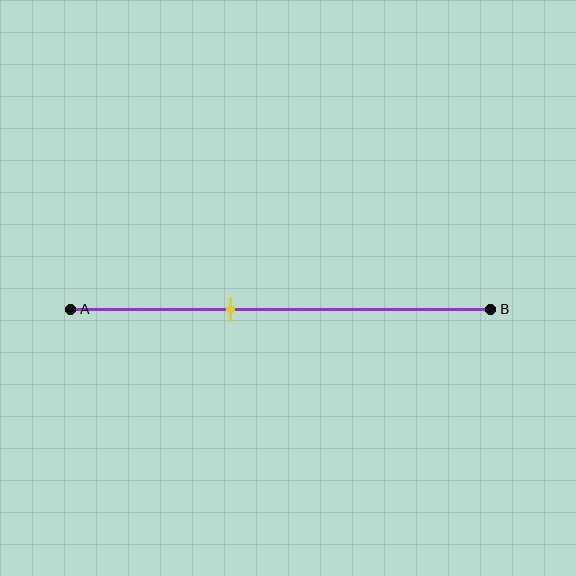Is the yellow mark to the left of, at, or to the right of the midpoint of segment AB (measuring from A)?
The yellow mark is to the left of the midpoint of segment AB.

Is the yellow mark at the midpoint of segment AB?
No, the mark is at about 40% from A, not at the 50% midpoint.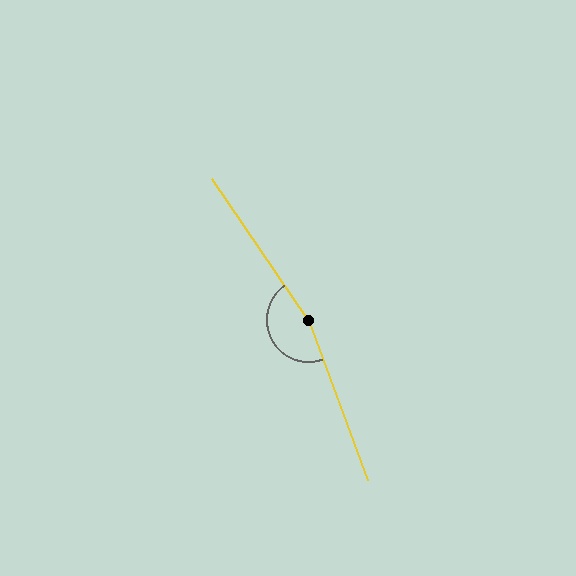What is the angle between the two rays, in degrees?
Approximately 166 degrees.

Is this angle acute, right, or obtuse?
It is obtuse.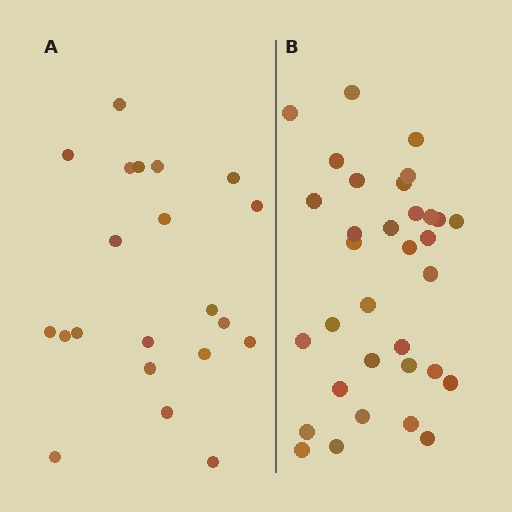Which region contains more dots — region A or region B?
Region B (the right region) has more dots.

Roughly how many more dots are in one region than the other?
Region B has roughly 12 or so more dots than region A.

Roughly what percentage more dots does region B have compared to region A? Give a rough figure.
About 55% more.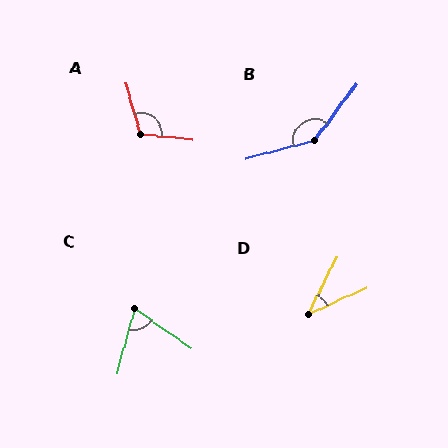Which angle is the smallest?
D, at approximately 39 degrees.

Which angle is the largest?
B, at approximately 142 degrees.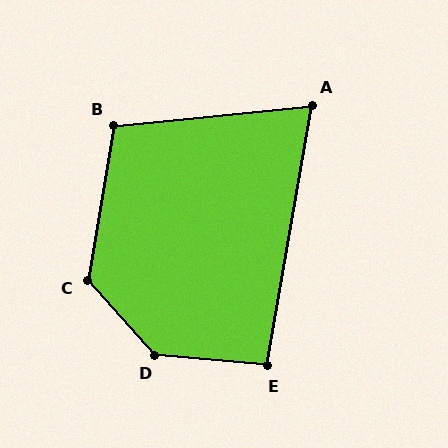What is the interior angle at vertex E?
Approximately 95 degrees (approximately right).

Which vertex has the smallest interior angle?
A, at approximately 74 degrees.